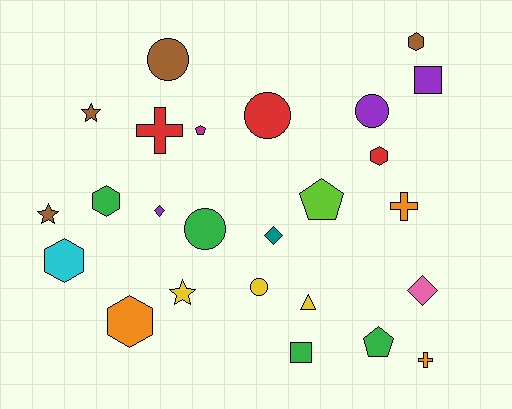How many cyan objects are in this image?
There is 1 cyan object.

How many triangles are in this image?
There is 1 triangle.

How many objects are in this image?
There are 25 objects.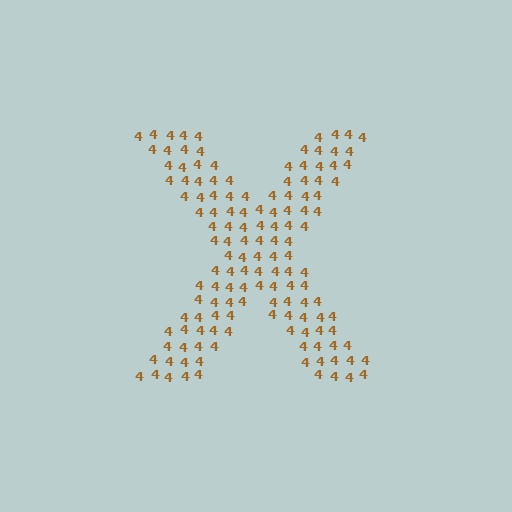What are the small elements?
The small elements are digit 4's.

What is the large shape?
The large shape is the letter X.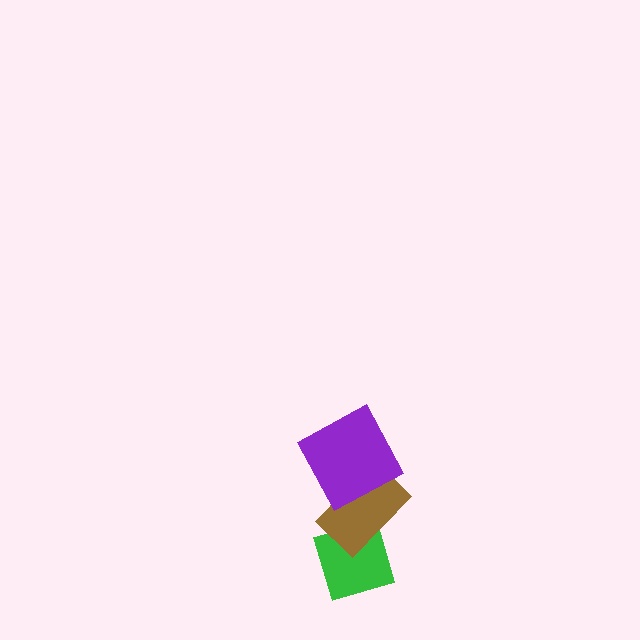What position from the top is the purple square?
The purple square is 1st from the top.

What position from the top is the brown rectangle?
The brown rectangle is 2nd from the top.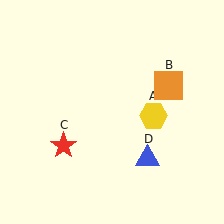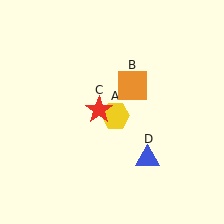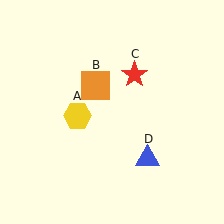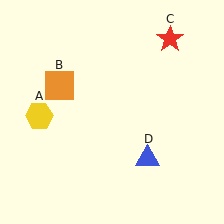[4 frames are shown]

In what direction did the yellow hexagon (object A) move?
The yellow hexagon (object A) moved left.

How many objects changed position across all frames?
3 objects changed position: yellow hexagon (object A), orange square (object B), red star (object C).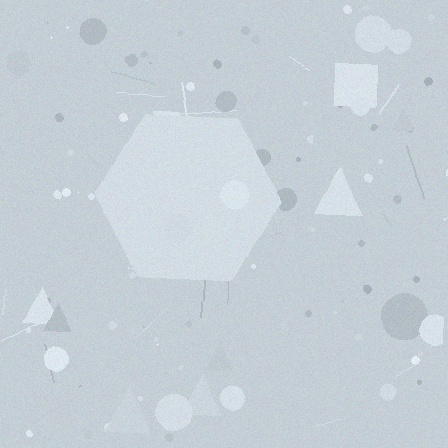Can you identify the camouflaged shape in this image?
The camouflaged shape is a hexagon.